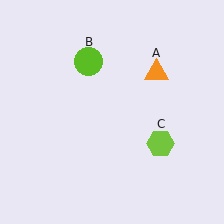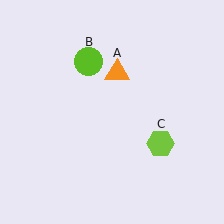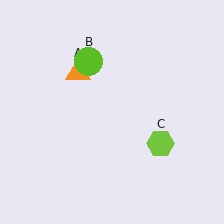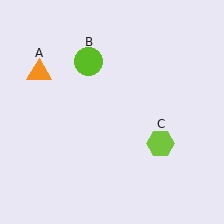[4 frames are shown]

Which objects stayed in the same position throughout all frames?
Lime circle (object B) and lime hexagon (object C) remained stationary.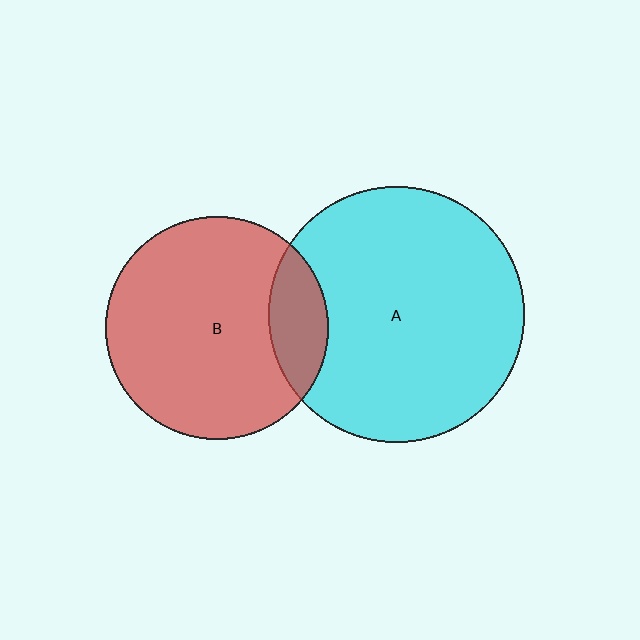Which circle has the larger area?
Circle A (cyan).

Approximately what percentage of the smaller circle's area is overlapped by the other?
Approximately 15%.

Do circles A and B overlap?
Yes.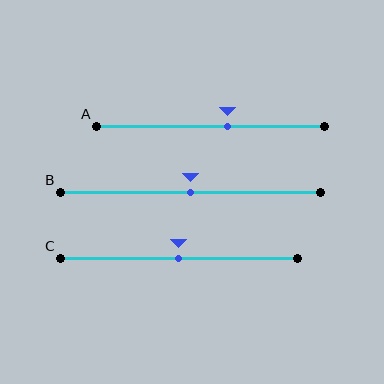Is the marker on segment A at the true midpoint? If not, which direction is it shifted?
No, the marker on segment A is shifted to the right by about 8% of the segment length.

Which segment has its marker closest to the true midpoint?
Segment B has its marker closest to the true midpoint.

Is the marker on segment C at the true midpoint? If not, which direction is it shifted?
Yes, the marker on segment C is at the true midpoint.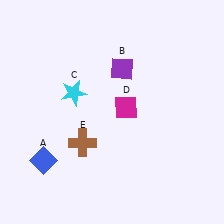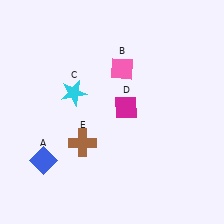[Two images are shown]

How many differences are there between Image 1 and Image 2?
There is 1 difference between the two images.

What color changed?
The diamond (B) changed from purple in Image 1 to pink in Image 2.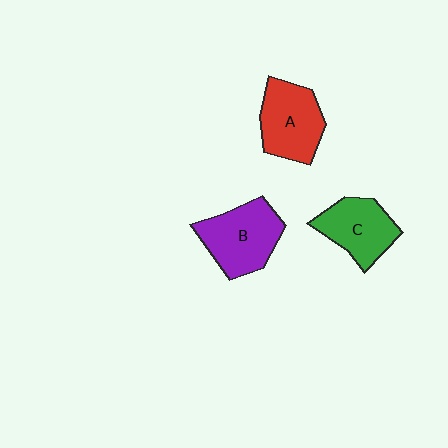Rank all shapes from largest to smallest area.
From largest to smallest: B (purple), A (red), C (green).